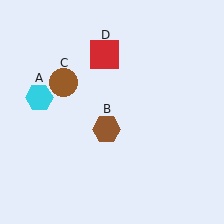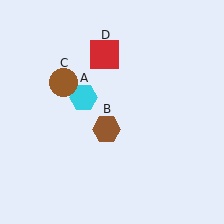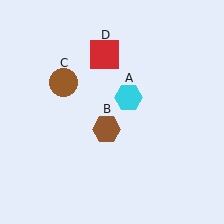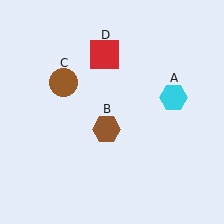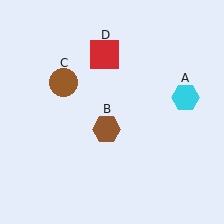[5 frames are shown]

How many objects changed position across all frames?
1 object changed position: cyan hexagon (object A).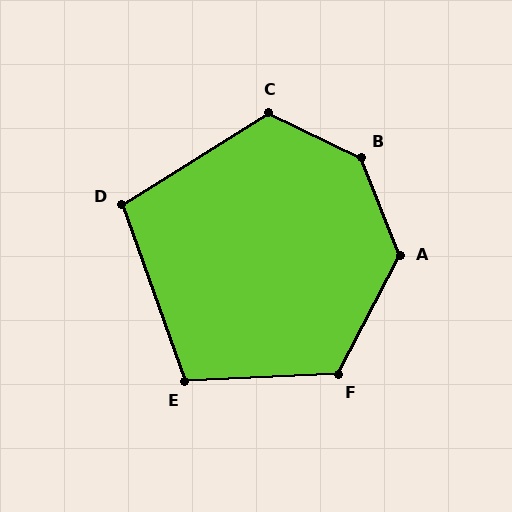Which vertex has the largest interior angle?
B, at approximately 138 degrees.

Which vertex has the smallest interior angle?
D, at approximately 102 degrees.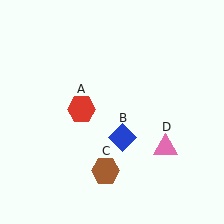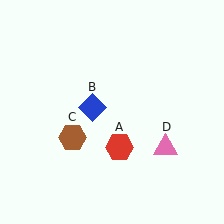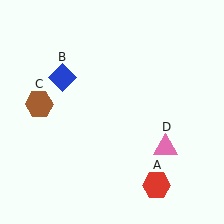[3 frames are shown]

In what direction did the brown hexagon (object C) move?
The brown hexagon (object C) moved up and to the left.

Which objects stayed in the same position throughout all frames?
Pink triangle (object D) remained stationary.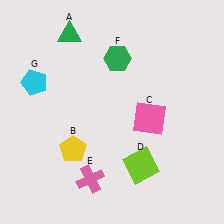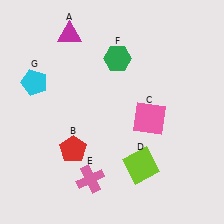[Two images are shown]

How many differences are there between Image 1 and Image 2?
There are 2 differences between the two images.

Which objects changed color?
A changed from green to magenta. B changed from yellow to red.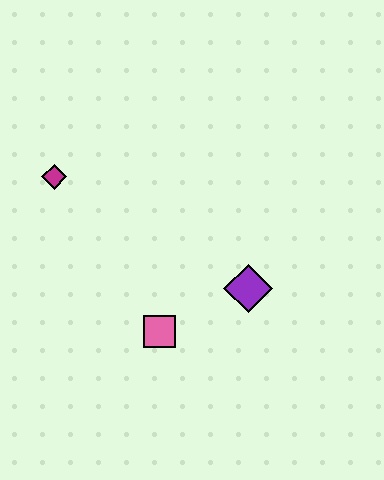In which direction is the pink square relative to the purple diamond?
The pink square is to the left of the purple diamond.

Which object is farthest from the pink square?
The magenta diamond is farthest from the pink square.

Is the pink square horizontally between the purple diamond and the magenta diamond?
Yes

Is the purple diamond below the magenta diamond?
Yes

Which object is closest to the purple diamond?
The pink square is closest to the purple diamond.